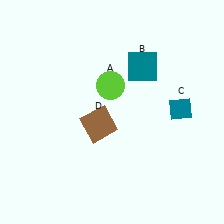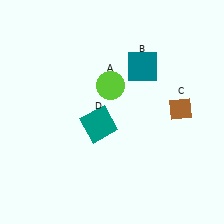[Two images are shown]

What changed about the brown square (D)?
In Image 1, D is brown. In Image 2, it changed to teal.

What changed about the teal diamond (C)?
In Image 1, C is teal. In Image 2, it changed to brown.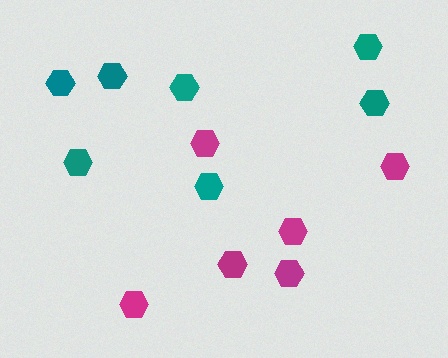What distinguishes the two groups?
There are 2 groups: one group of magenta hexagons (6) and one group of teal hexagons (7).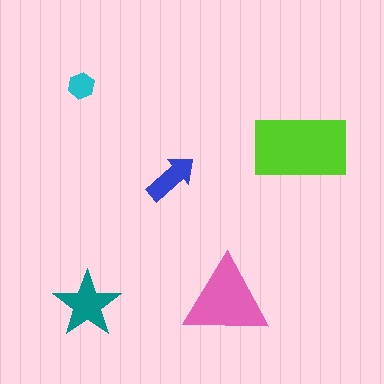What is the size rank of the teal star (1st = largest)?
3rd.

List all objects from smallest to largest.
The cyan hexagon, the blue arrow, the teal star, the pink triangle, the lime rectangle.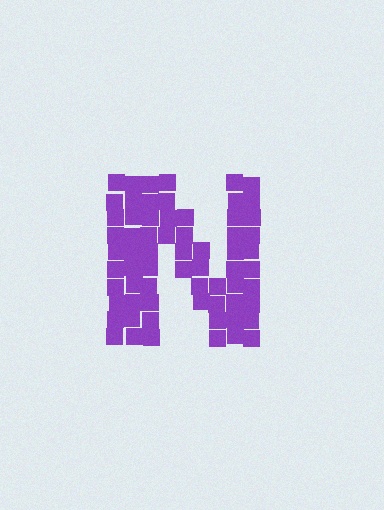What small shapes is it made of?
It is made of small squares.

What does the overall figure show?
The overall figure shows the letter N.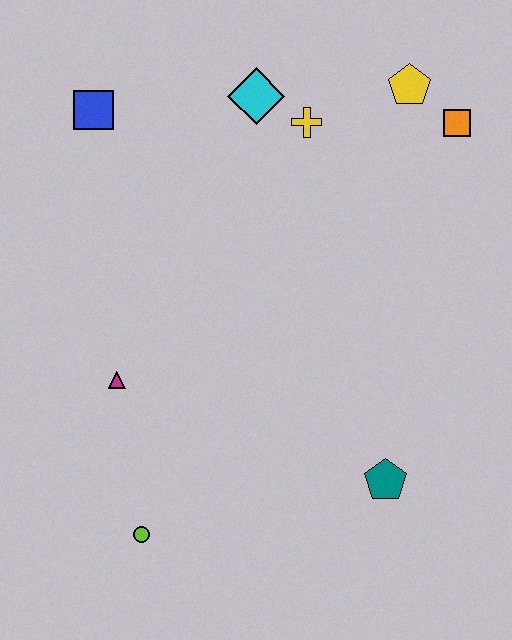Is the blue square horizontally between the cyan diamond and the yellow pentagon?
No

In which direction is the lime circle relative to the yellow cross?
The lime circle is below the yellow cross.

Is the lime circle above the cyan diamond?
No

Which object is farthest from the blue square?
The teal pentagon is farthest from the blue square.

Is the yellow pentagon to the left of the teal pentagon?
No